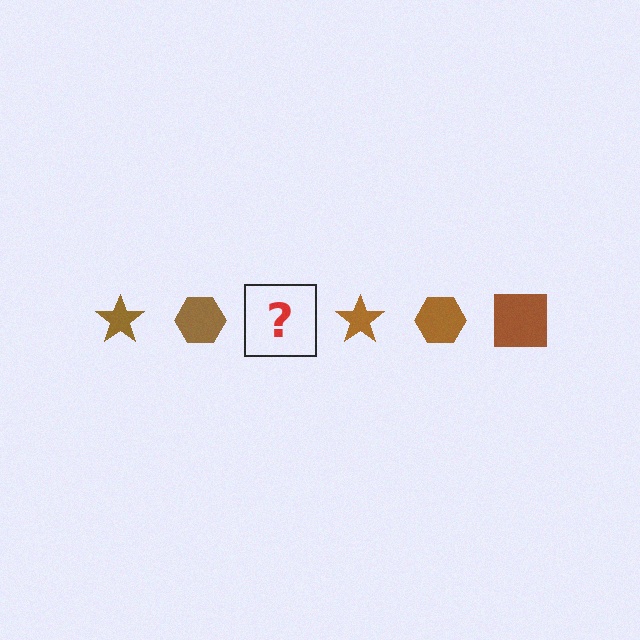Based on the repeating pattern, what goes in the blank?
The blank should be a brown square.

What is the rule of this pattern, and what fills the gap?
The rule is that the pattern cycles through star, hexagon, square shapes in brown. The gap should be filled with a brown square.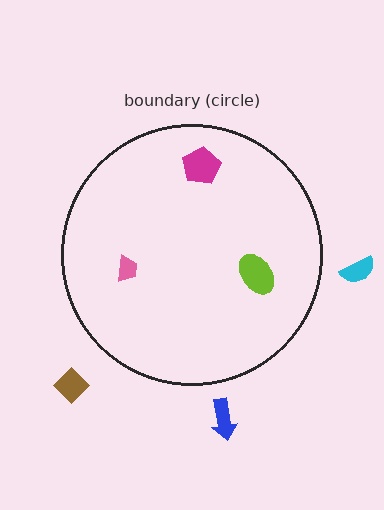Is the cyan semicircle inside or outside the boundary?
Outside.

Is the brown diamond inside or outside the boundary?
Outside.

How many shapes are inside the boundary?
3 inside, 3 outside.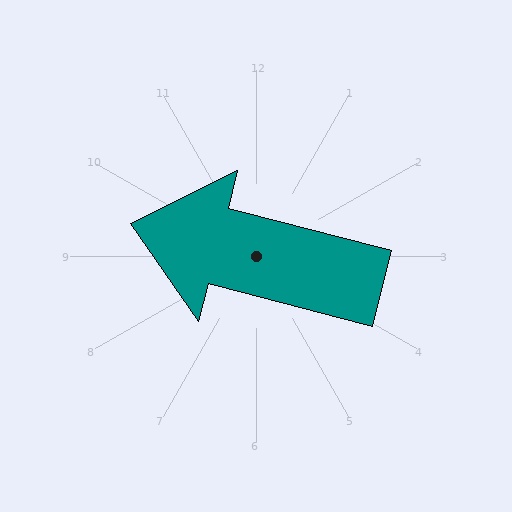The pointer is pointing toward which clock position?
Roughly 9 o'clock.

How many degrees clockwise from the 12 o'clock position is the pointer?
Approximately 284 degrees.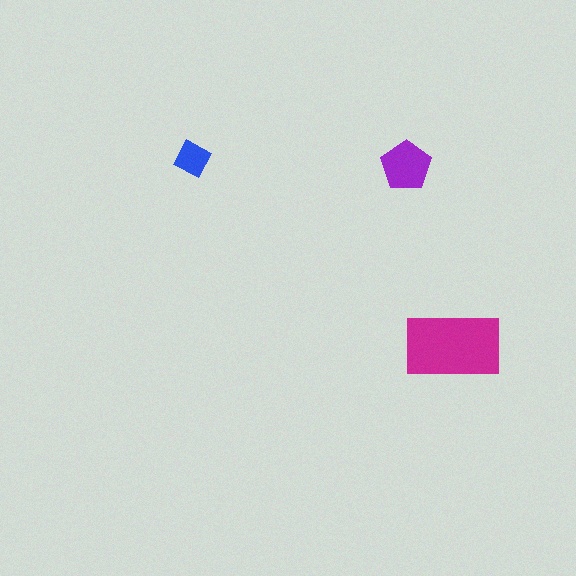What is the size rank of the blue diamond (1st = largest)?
3rd.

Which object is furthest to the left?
The blue diamond is leftmost.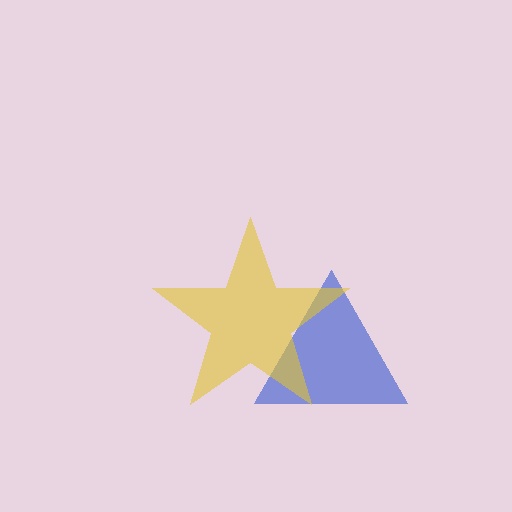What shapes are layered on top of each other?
The layered shapes are: a blue triangle, a yellow star.